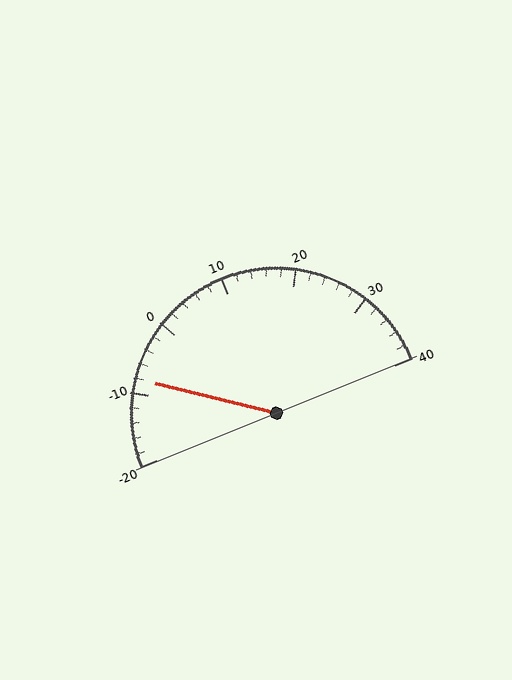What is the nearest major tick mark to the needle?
The nearest major tick mark is -10.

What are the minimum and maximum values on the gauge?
The gauge ranges from -20 to 40.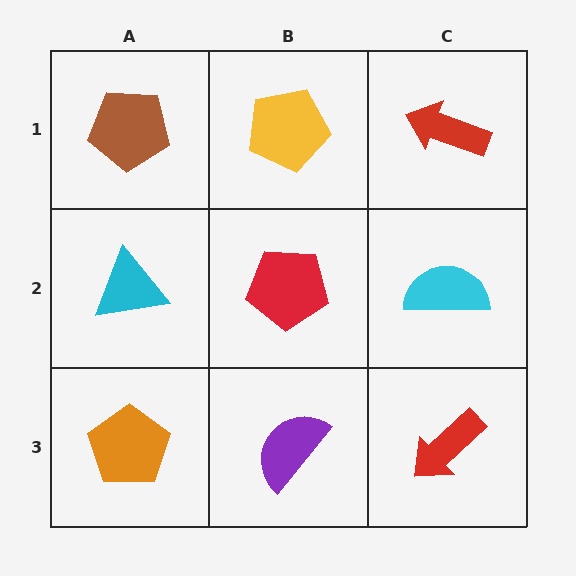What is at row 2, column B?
A red pentagon.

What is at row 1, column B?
A yellow pentagon.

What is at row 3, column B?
A purple semicircle.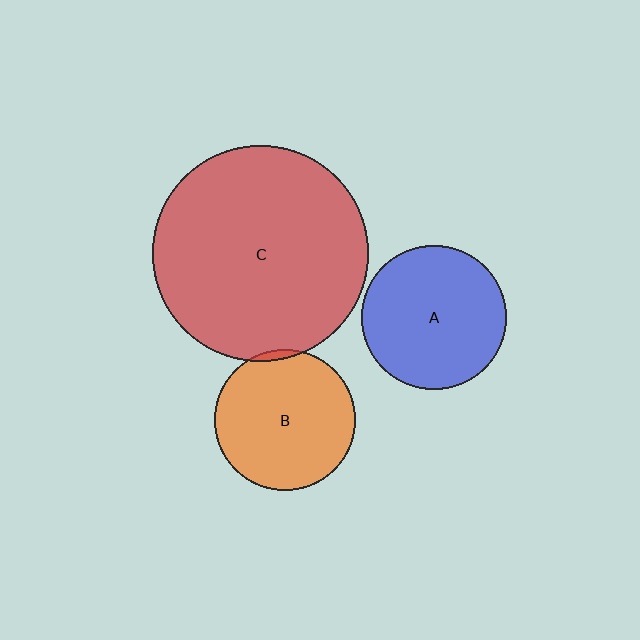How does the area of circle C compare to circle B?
Approximately 2.4 times.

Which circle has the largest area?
Circle C (red).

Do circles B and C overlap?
Yes.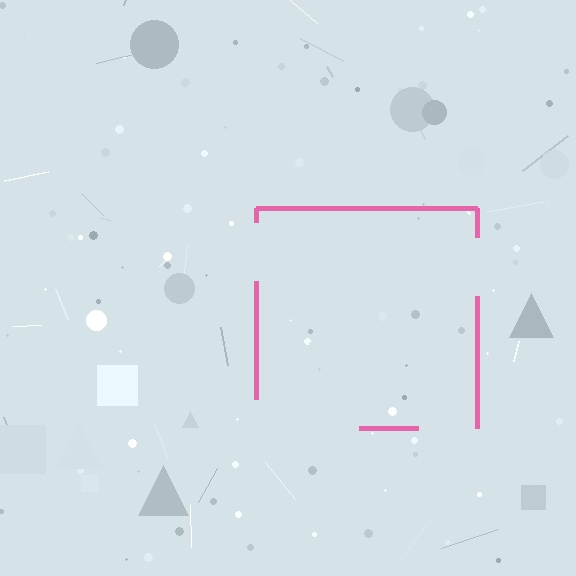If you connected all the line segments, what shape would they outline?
They would outline a square.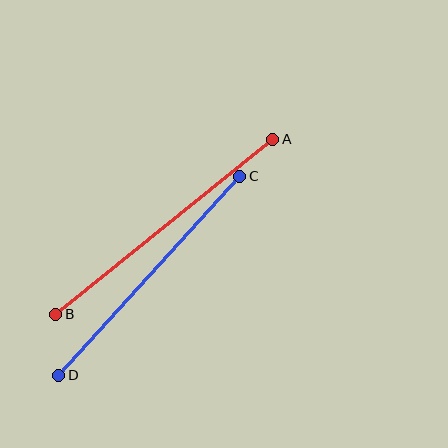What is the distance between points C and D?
The distance is approximately 269 pixels.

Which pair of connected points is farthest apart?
Points A and B are farthest apart.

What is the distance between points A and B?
The distance is approximately 279 pixels.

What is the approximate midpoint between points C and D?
The midpoint is at approximately (149, 276) pixels.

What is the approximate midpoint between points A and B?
The midpoint is at approximately (164, 227) pixels.